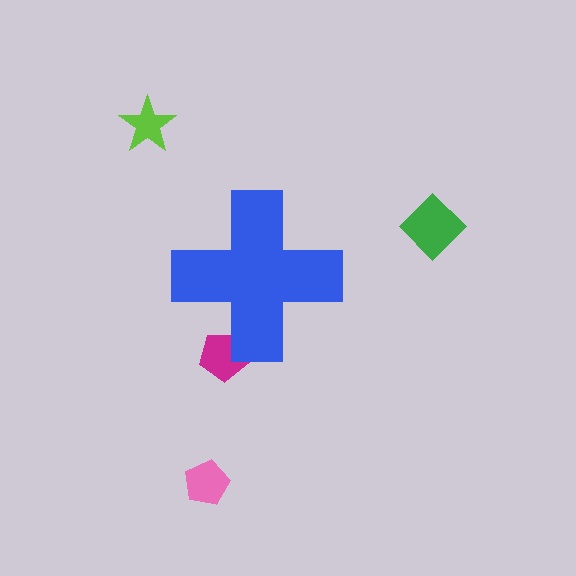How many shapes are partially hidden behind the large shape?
1 shape is partially hidden.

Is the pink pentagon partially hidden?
No, the pink pentagon is fully visible.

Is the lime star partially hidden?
No, the lime star is fully visible.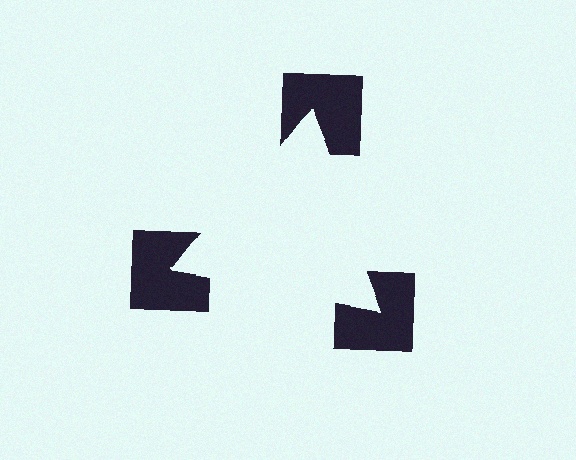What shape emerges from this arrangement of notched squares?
An illusory triangle — its edges are inferred from the aligned wedge cuts in the notched squares, not physically drawn.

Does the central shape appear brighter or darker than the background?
It typically appears slightly brighter than the background, even though no actual brightness change is drawn.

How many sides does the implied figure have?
3 sides.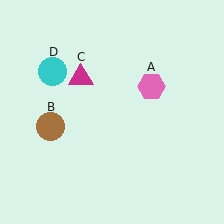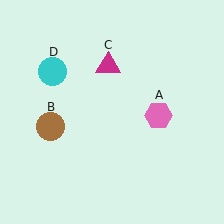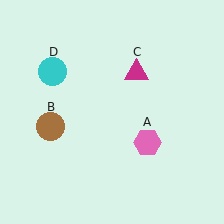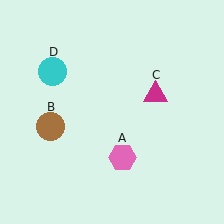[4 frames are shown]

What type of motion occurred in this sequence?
The pink hexagon (object A), magenta triangle (object C) rotated clockwise around the center of the scene.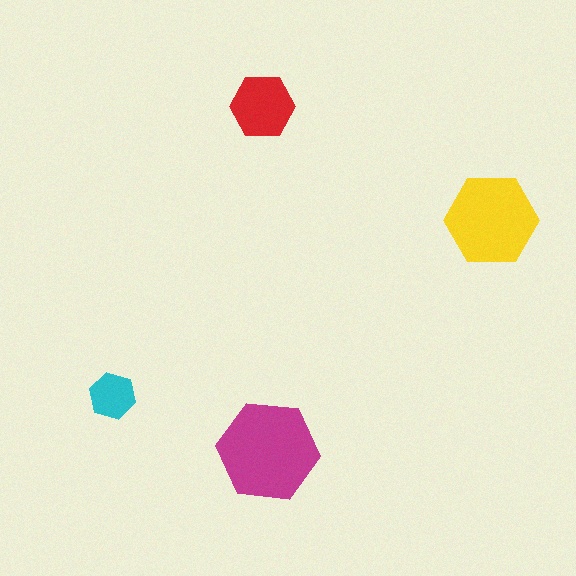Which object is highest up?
The red hexagon is topmost.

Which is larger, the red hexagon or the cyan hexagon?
The red one.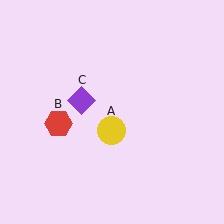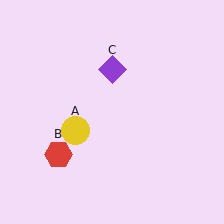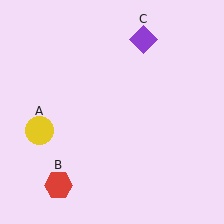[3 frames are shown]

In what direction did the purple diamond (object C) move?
The purple diamond (object C) moved up and to the right.